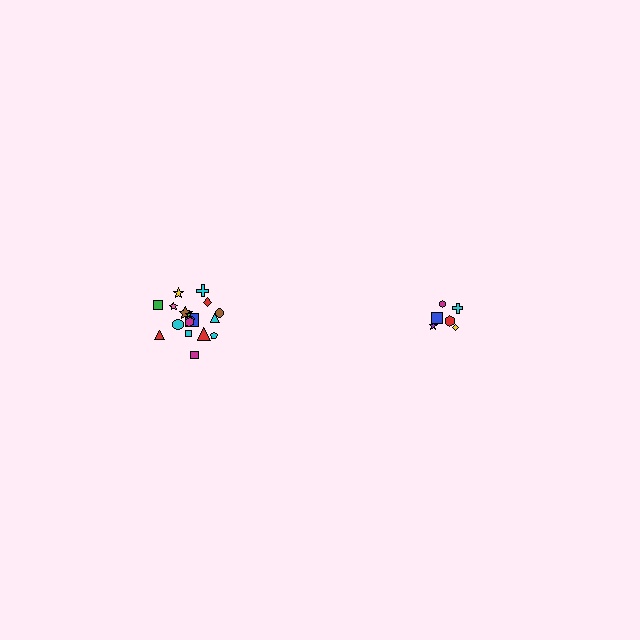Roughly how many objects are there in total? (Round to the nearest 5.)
Roughly 25 objects in total.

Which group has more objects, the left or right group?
The left group.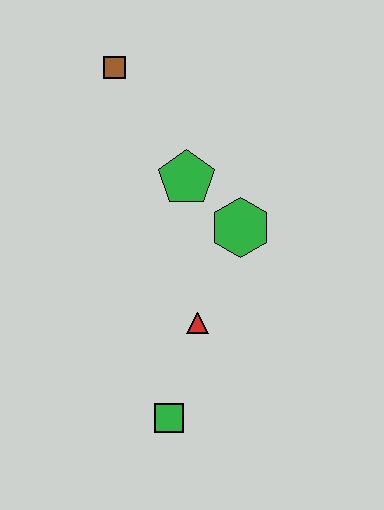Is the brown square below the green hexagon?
No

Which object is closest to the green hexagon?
The green pentagon is closest to the green hexagon.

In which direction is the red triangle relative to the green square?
The red triangle is above the green square.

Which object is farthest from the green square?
The brown square is farthest from the green square.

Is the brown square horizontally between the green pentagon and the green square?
No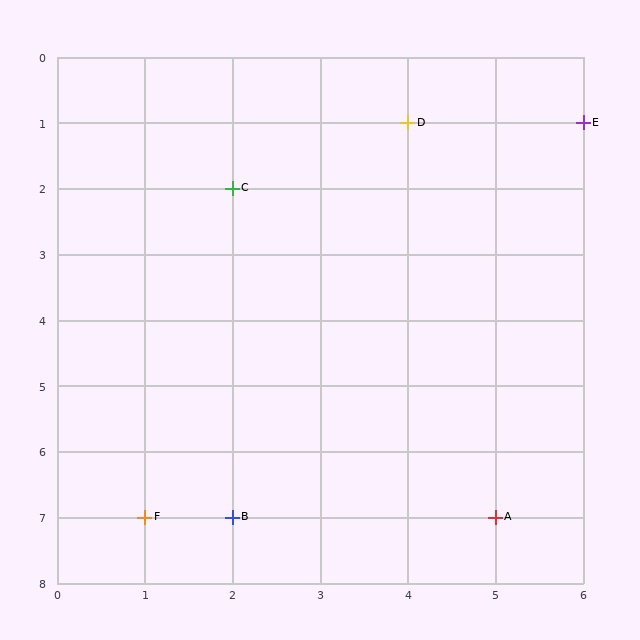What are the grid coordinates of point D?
Point D is at grid coordinates (4, 1).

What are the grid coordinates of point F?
Point F is at grid coordinates (1, 7).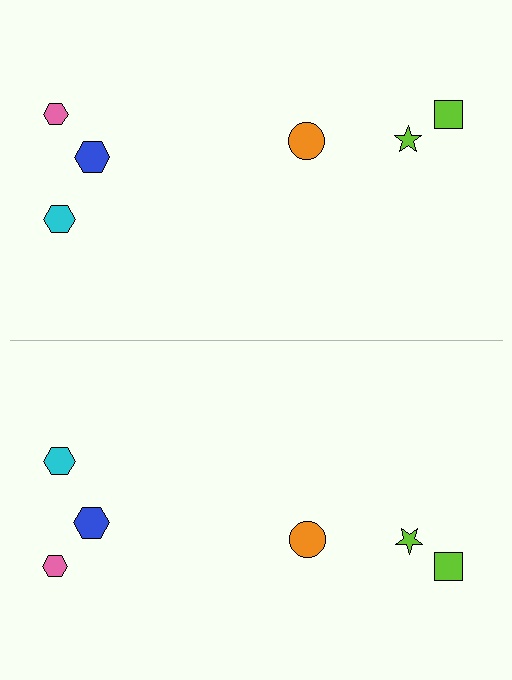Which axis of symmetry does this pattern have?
The pattern has a horizontal axis of symmetry running through the center of the image.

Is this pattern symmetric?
Yes, this pattern has bilateral (reflection) symmetry.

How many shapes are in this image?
There are 12 shapes in this image.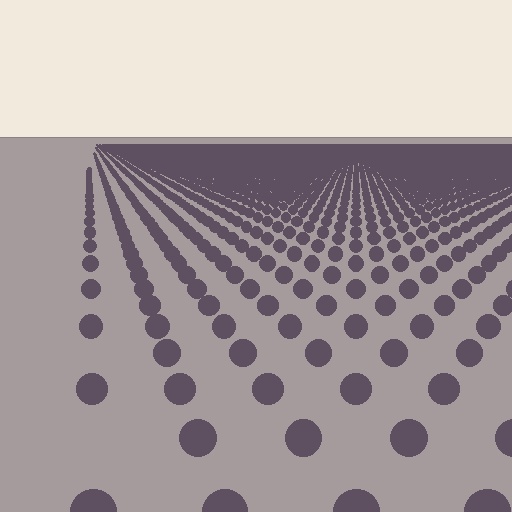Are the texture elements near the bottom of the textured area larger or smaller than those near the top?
Larger. Near the bottom, elements are closer to the viewer and appear at a bigger on-screen size.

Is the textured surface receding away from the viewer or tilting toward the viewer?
The surface is receding away from the viewer. Texture elements get smaller and denser toward the top.